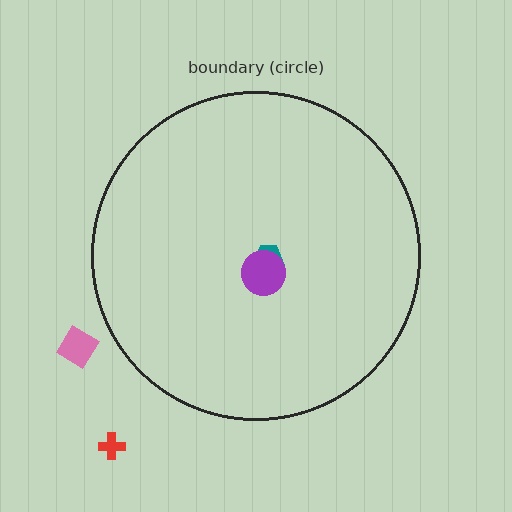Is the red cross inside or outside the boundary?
Outside.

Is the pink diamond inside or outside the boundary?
Outside.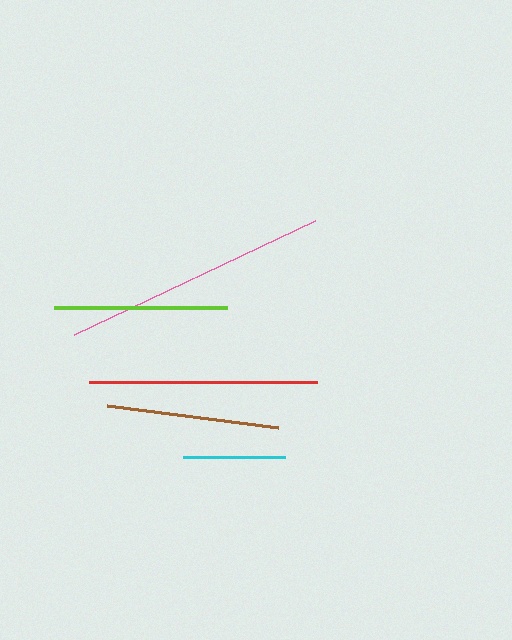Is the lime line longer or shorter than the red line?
The red line is longer than the lime line.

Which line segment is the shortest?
The cyan line is the shortest at approximately 102 pixels.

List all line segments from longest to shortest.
From longest to shortest: pink, red, brown, lime, cyan.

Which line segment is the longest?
The pink line is the longest at approximately 267 pixels.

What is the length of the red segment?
The red segment is approximately 229 pixels long.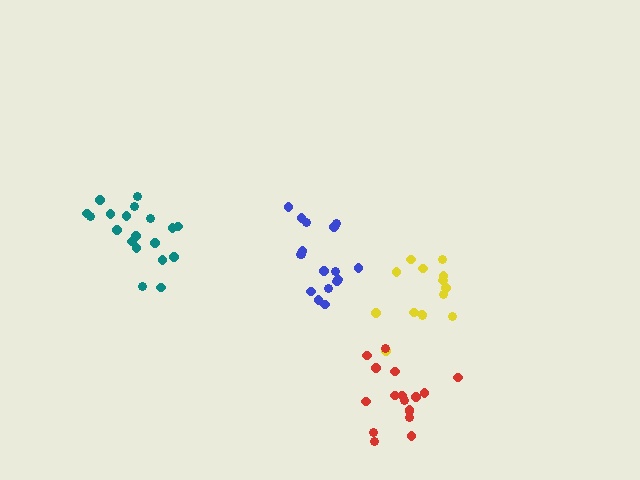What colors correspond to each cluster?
The clusters are colored: teal, blue, yellow, red.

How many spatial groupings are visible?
There are 4 spatial groupings.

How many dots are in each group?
Group 1: 19 dots, Group 2: 17 dots, Group 3: 14 dots, Group 4: 17 dots (67 total).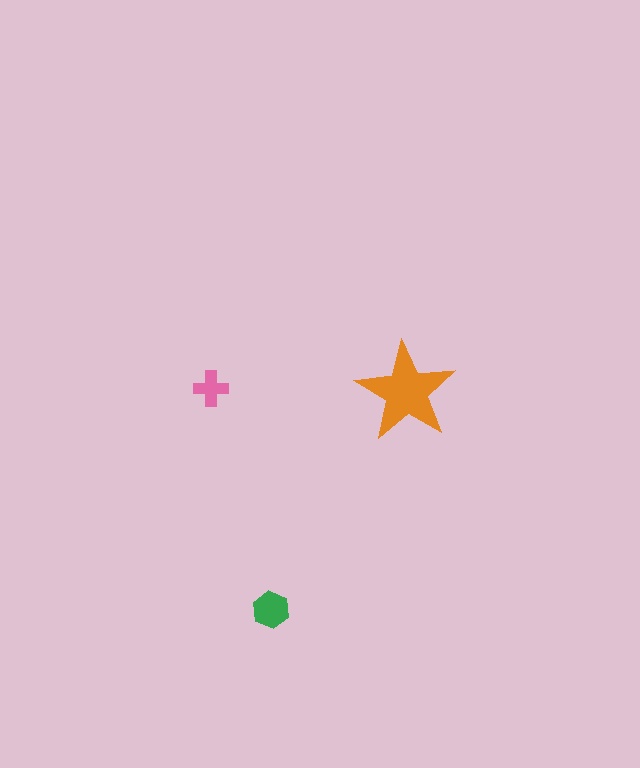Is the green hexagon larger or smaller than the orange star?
Smaller.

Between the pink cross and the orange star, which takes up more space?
The orange star.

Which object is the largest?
The orange star.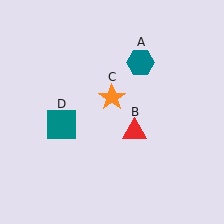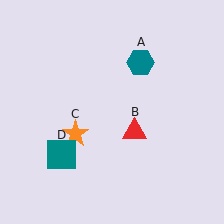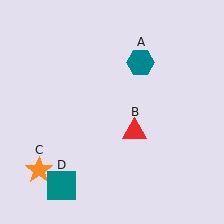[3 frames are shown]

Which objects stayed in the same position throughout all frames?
Teal hexagon (object A) and red triangle (object B) remained stationary.